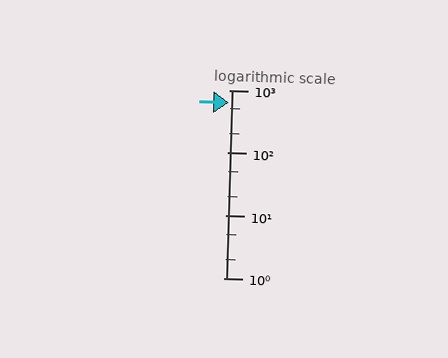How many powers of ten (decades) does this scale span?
The scale spans 3 decades, from 1 to 1000.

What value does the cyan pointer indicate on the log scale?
The pointer indicates approximately 630.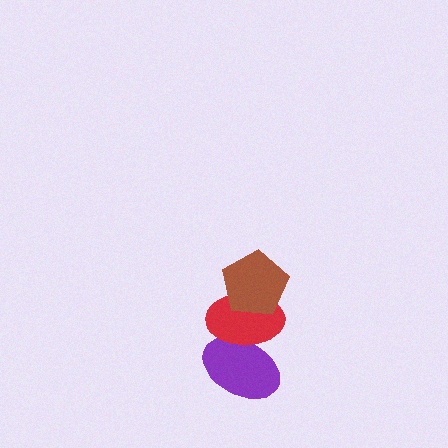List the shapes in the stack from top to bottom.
From top to bottom: the brown pentagon, the red ellipse, the purple ellipse.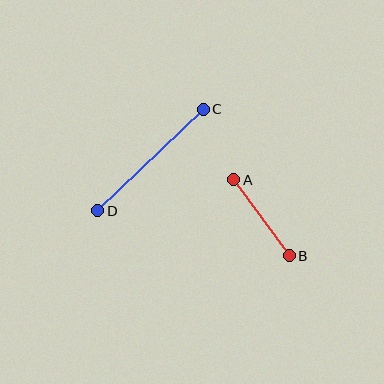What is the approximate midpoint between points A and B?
The midpoint is at approximately (261, 218) pixels.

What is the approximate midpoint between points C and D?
The midpoint is at approximately (150, 160) pixels.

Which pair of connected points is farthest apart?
Points C and D are farthest apart.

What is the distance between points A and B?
The distance is approximately 94 pixels.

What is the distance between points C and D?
The distance is approximately 146 pixels.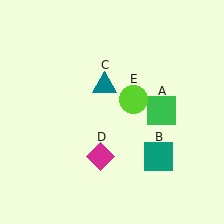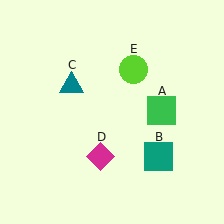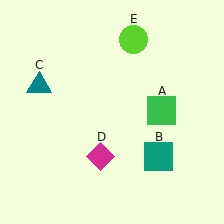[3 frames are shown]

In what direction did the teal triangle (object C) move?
The teal triangle (object C) moved left.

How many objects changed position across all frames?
2 objects changed position: teal triangle (object C), lime circle (object E).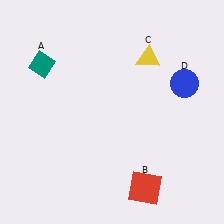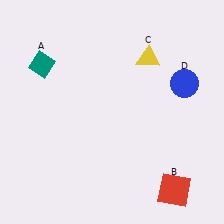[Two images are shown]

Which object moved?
The red square (B) moved right.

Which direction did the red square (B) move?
The red square (B) moved right.